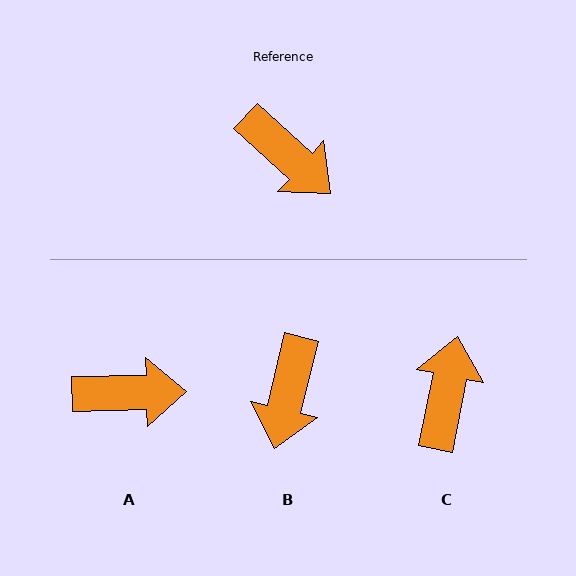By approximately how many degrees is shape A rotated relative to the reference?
Approximately 43 degrees counter-clockwise.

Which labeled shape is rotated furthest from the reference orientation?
C, about 121 degrees away.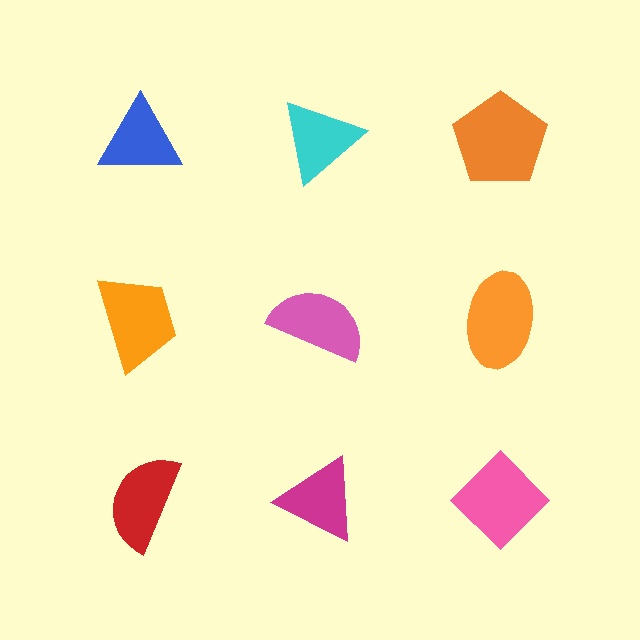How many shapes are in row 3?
3 shapes.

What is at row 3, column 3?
A pink diamond.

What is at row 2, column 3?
An orange ellipse.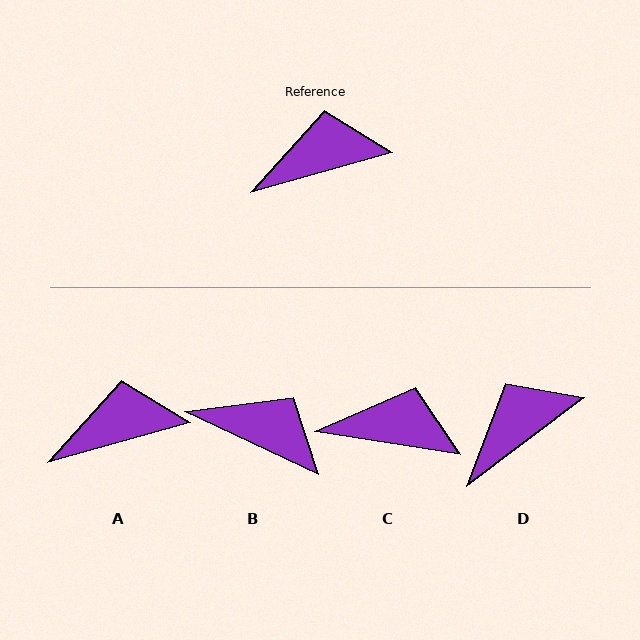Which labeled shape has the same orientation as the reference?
A.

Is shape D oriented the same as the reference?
No, it is off by about 22 degrees.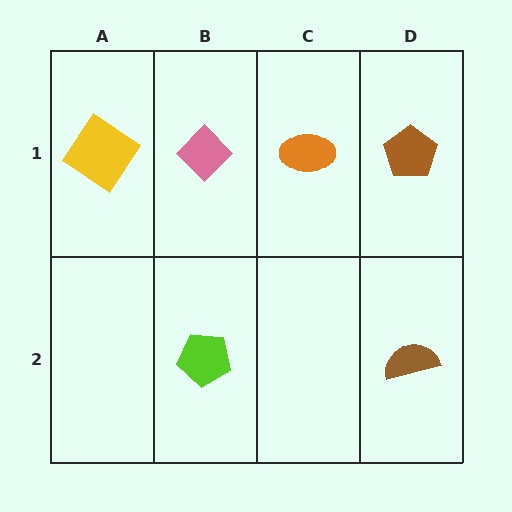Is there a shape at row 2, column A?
No, that cell is empty.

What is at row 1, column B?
A pink diamond.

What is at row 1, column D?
A brown pentagon.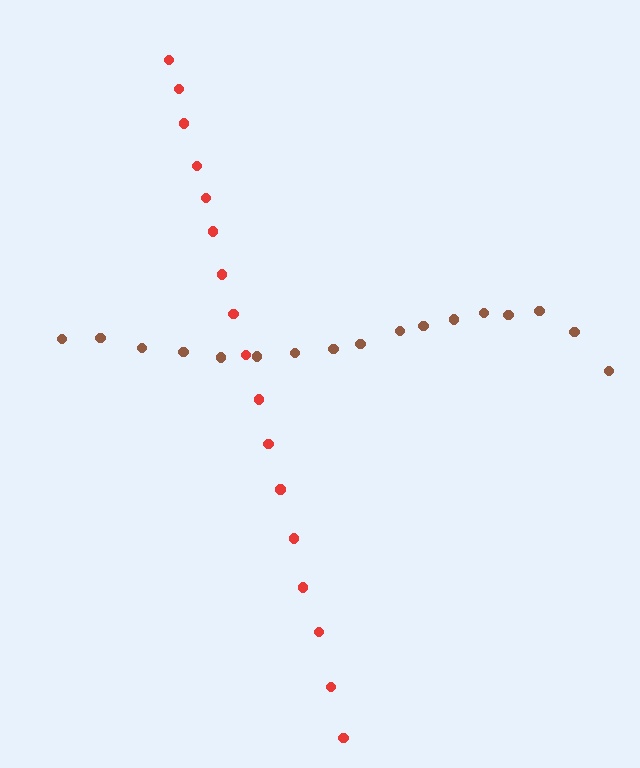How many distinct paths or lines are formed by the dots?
There are 2 distinct paths.